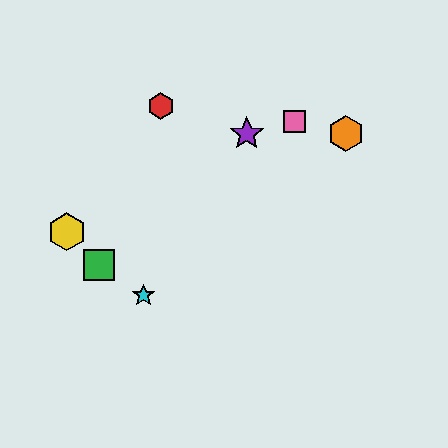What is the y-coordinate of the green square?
The green square is at y≈265.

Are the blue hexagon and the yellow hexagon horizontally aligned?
Yes, both are at y≈232.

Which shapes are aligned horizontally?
The blue hexagon, the yellow hexagon are aligned horizontally.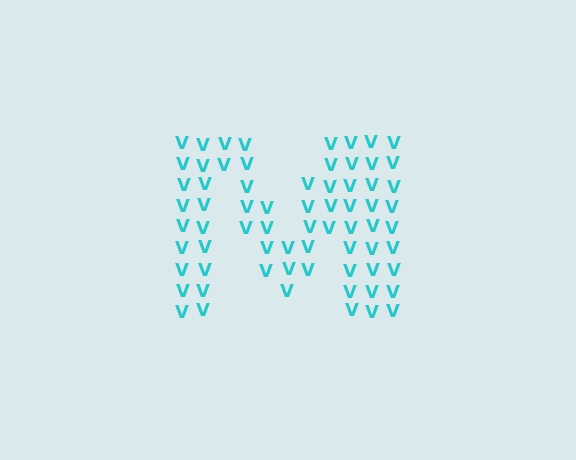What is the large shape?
The large shape is the letter M.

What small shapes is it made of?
It is made of small letter V's.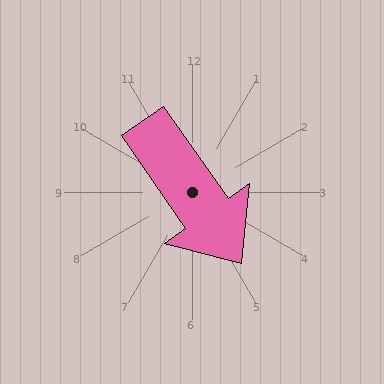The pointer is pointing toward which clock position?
Roughly 5 o'clock.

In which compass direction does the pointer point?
Southeast.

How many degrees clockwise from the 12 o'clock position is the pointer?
Approximately 145 degrees.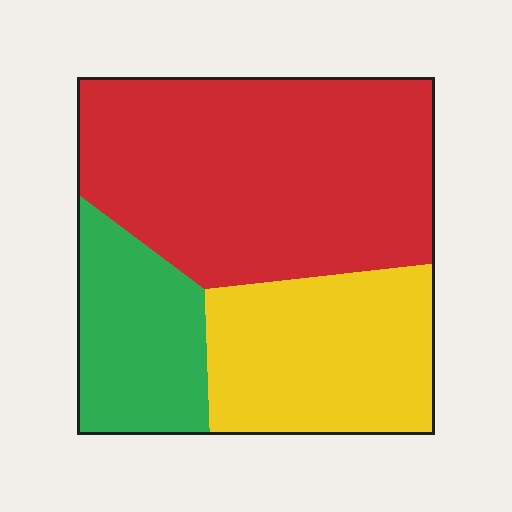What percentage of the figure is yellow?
Yellow takes up about one quarter (1/4) of the figure.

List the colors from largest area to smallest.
From largest to smallest: red, yellow, green.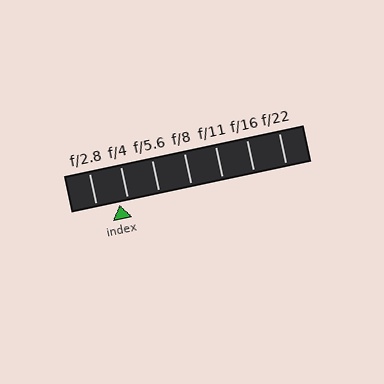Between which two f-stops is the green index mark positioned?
The index mark is between f/2.8 and f/4.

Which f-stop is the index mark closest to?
The index mark is closest to f/4.